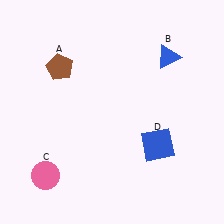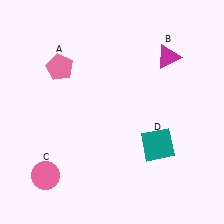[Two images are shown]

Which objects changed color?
A changed from brown to pink. B changed from blue to magenta. D changed from blue to teal.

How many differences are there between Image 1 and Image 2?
There are 3 differences between the two images.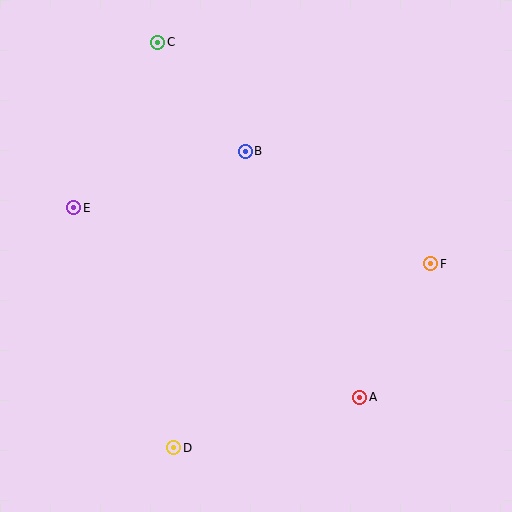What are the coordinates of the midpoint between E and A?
The midpoint between E and A is at (217, 303).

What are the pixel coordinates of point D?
Point D is at (174, 448).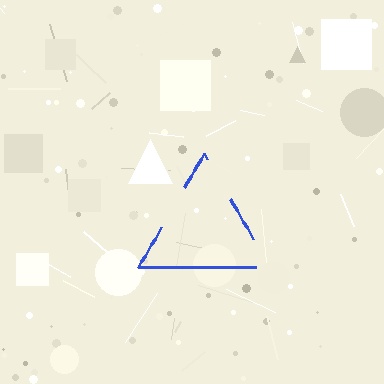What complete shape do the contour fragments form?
The contour fragments form a triangle.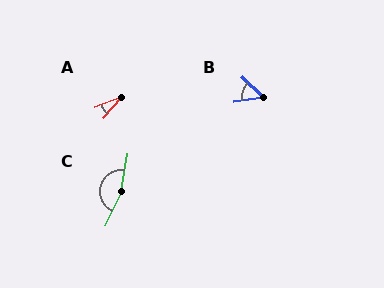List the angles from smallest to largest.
A (29°), B (52°), C (164°).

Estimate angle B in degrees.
Approximately 52 degrees.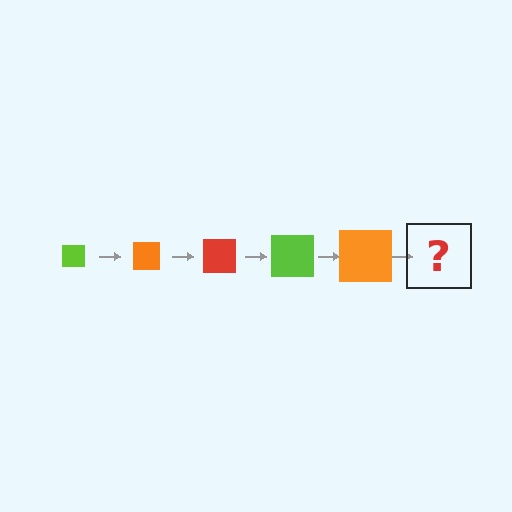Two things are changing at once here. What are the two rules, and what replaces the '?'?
The two rules are that the square grows larger each step and the color cycles through lime, orange, and red. The '?' should be a red square, larger than the previous one.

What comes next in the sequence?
The next element should be a red square, larger than the previous one.